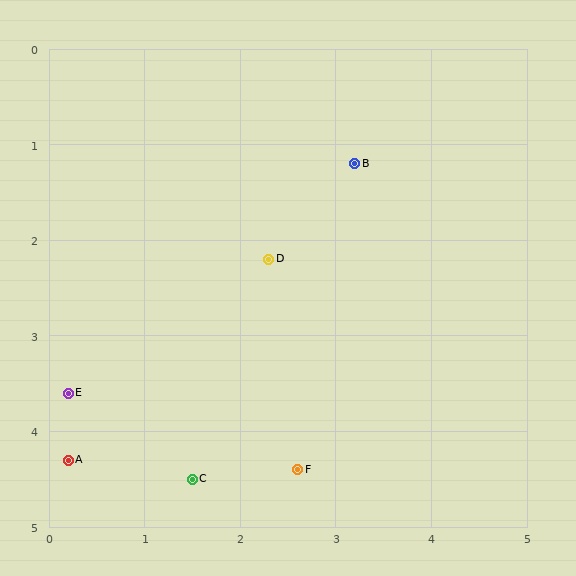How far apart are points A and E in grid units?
Points A and E are about 0.7 grid units apart.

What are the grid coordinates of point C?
Point C is at approximately (1.5, 4.5).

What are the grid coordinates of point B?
Point B is at approximately (3.2, 1.2).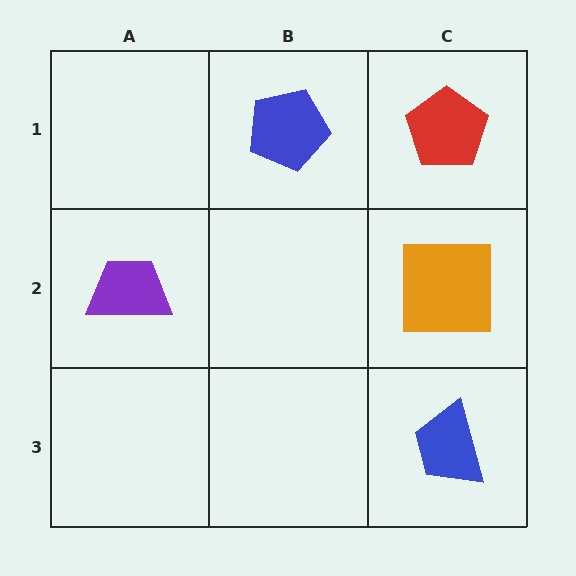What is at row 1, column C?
A red pentagon.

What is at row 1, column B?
A blue pentagon.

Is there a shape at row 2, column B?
No, that cell is empty.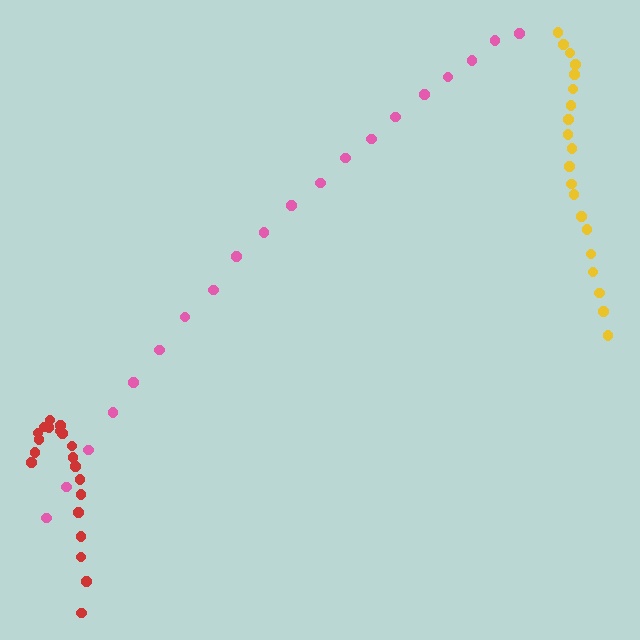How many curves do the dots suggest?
There are 3 distinct paths.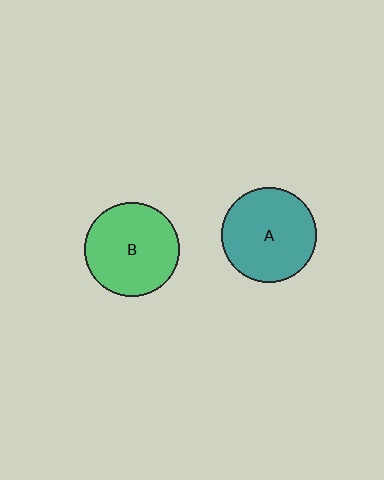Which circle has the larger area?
Circle A (teal).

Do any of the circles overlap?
No, none of the circles overlap.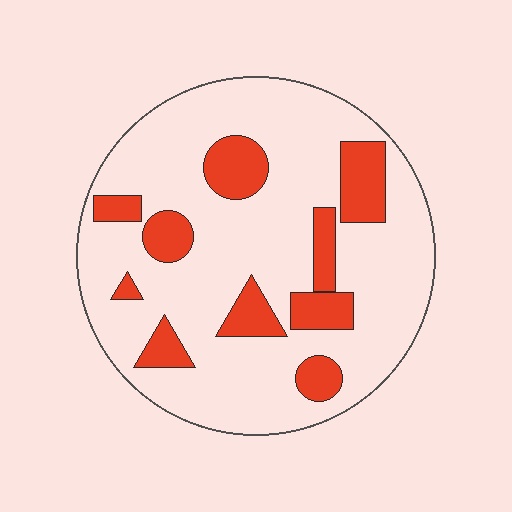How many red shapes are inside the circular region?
10.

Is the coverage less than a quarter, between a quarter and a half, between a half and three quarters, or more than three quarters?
Less than a quarter.